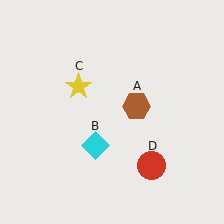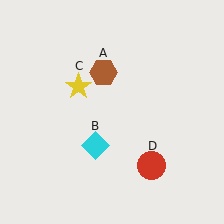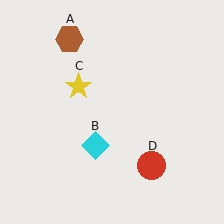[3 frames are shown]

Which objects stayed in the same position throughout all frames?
Cyan diamond (object B) and yellow star (object C) and red circle (object D) remained stationary.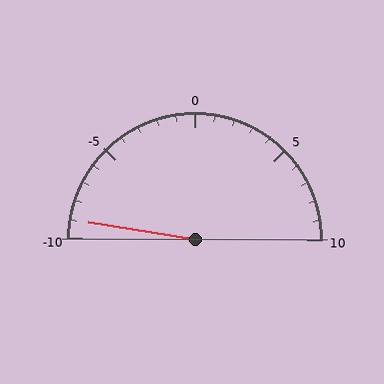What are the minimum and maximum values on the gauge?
The gauge ranges from -10 to 10.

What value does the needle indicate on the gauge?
The needle indicates approximately -9.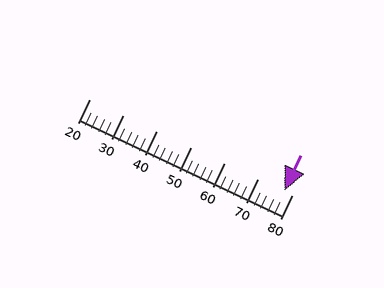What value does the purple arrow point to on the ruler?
The purple arrow points to approximately 78.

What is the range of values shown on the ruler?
The ruler shows values from 20 to 80.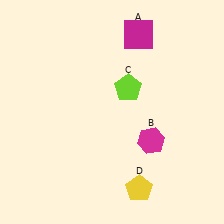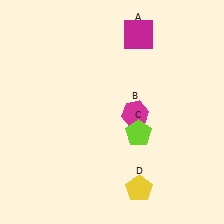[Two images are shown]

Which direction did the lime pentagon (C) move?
The lime pentagon (C) moved down.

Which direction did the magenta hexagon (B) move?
The magenta hexagon (B) moved up.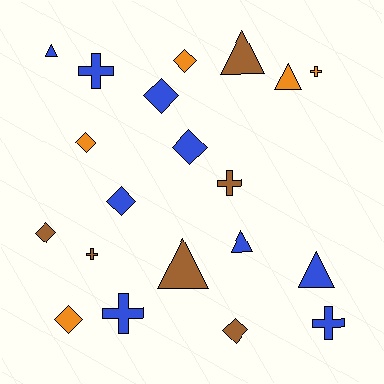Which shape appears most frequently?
Diamond, with 8 objects.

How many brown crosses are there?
There are 2 brown crosses.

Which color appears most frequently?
Blue, with 9 objects.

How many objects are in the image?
There are 20 objects.